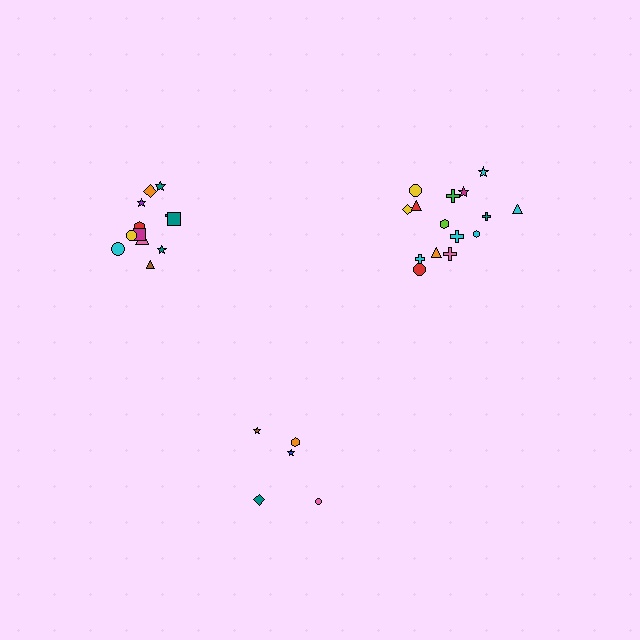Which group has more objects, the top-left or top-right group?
The top-right group.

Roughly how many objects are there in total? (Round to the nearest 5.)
Roughly 30 objects in total.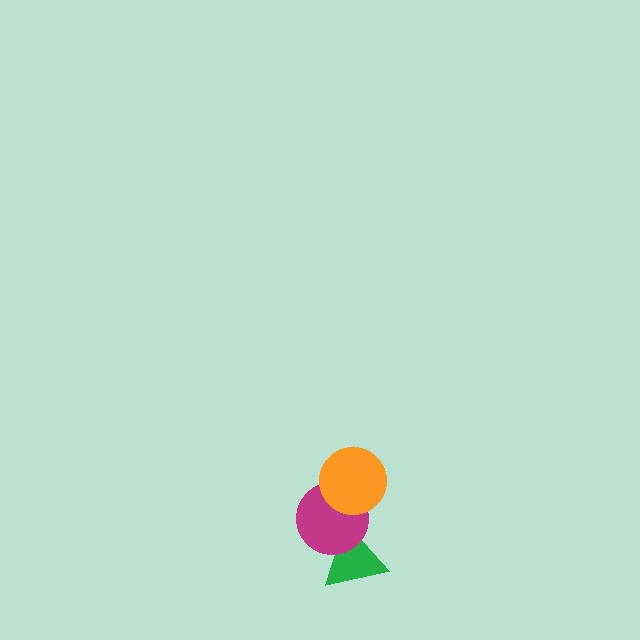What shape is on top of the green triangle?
The magenta circle is on top of the green triangle.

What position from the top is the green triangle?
The green triangle is 3rd from the top.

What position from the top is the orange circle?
The orange circle is 1st from the top.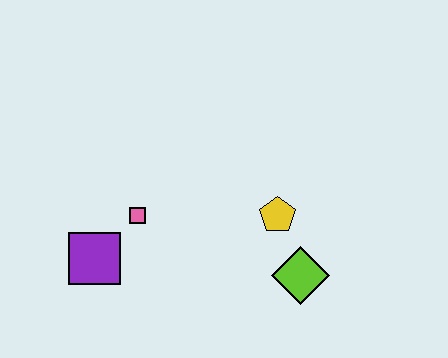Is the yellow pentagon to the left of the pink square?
No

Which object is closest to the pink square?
The purple square is closest to the pink square.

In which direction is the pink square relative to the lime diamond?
The pink square is to the left of the lime diamond.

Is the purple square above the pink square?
No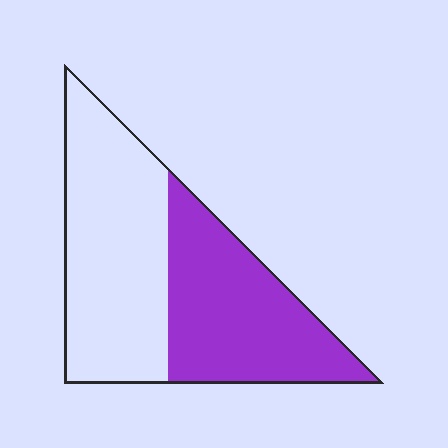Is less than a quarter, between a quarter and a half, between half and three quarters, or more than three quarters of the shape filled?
Between a quarter and a half.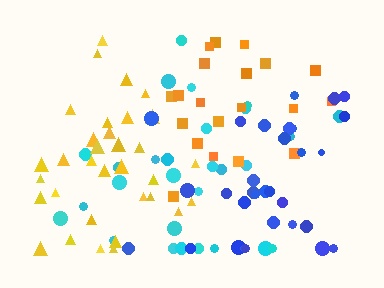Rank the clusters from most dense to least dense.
yellow, orange, blue, cyan.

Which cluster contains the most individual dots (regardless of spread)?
Yellow (35).